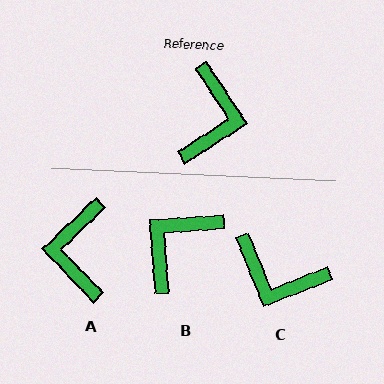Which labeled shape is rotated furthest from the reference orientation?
A, about 169 degrees away.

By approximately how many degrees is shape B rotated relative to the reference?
Approximately 151 degrees counter-clockwise.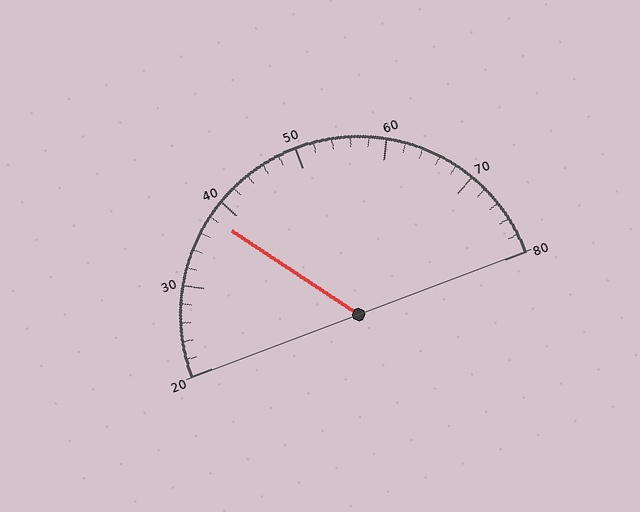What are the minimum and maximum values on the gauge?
The gauge ranges from 20 to 80.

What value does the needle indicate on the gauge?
The needle indicates approximately 38.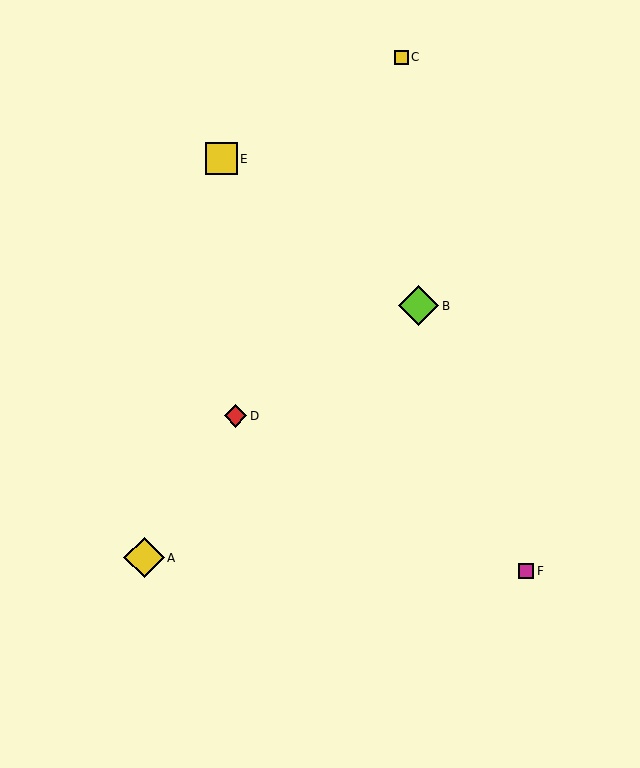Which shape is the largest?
The yellow diamond (labeled A) is the largest.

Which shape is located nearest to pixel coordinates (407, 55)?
The yellow square (labeled C) at (401, 57) is nearest to that location.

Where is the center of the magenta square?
The center of the magenta square is at (526, 571).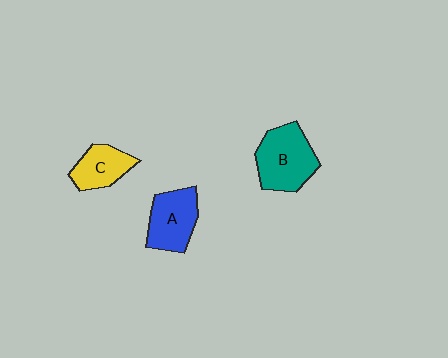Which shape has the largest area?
Shape B (teal).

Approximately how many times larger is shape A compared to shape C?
Approximately 1.3 times.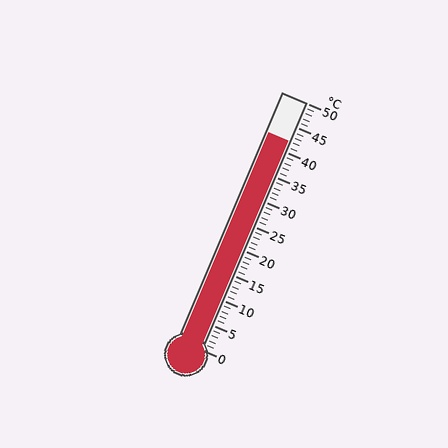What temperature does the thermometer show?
The thermometer shows approximately 42°C.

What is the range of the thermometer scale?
The thermometer scale ranges from 0°C to 50°C.